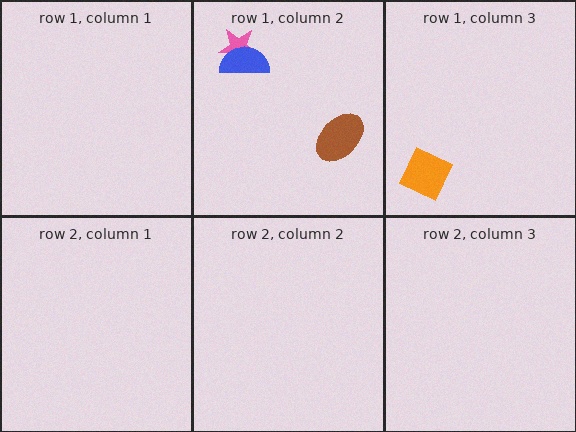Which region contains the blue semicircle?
The row 1, column 2 region.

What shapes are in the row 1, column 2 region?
The pink star, the blue semicircle, the brown ellipse.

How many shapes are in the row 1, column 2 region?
3.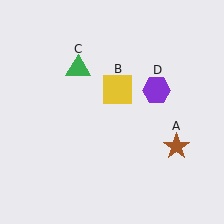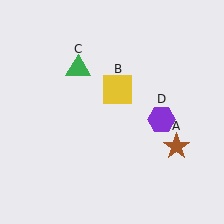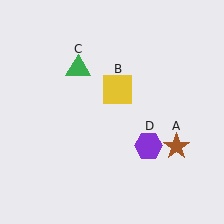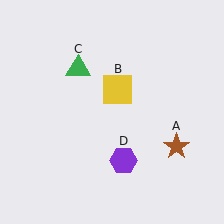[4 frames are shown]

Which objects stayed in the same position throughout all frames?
Brown star (object A) and yellow square (object B) and green triangle (object C) remained stationary.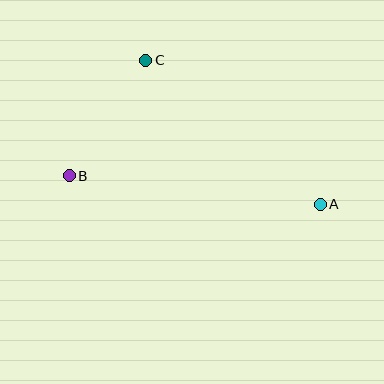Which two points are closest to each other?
Points B and C are closest to each other.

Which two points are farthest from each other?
Points A and B are farthest from each other.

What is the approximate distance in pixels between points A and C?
The distance between A and C is approximately 226 pixels.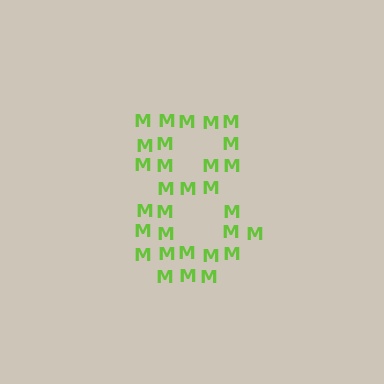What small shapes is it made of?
It is made of small letter M's.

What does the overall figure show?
The overall figure shows the digit 8.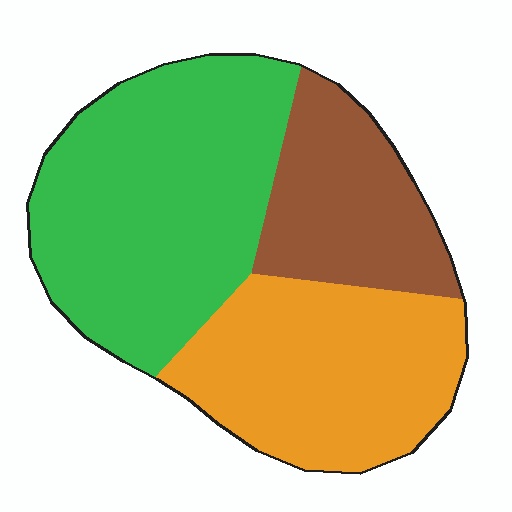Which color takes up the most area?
Green, at roughly 45%.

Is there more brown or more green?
Green.